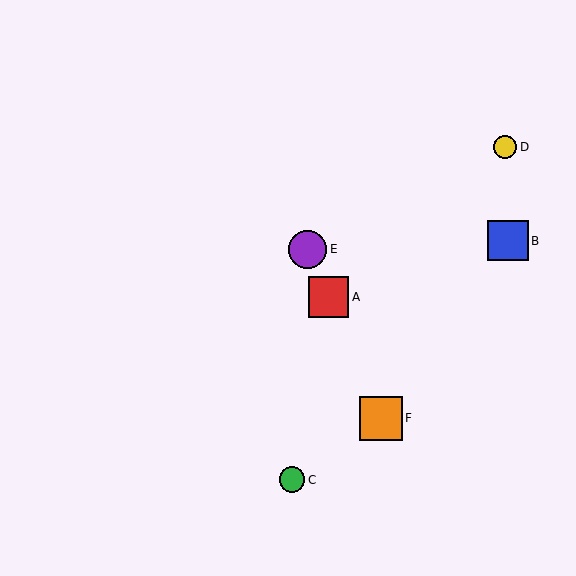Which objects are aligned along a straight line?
Objects A, E, F are aligned along a straight line.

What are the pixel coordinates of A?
Object A is at (328, 297).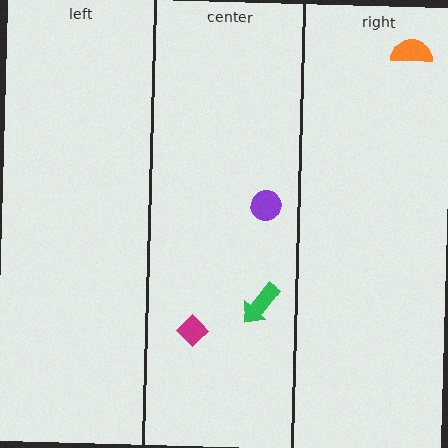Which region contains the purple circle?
The center region.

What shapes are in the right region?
The orange semicircle.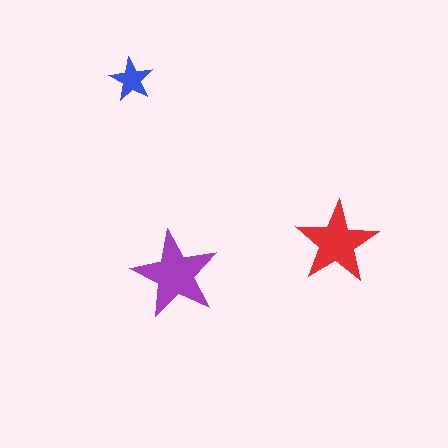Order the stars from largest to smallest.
the purple one, the red one, the blue one.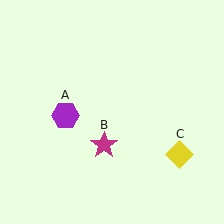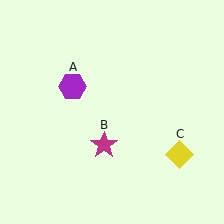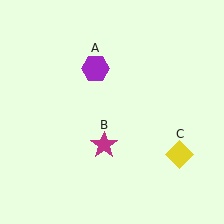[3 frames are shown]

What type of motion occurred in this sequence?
The purple hexagon (object A) rotated clockwise around the center of the scene.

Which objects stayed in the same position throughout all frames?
Magenta star (object B) and yellow diamond (object C) remained stationary.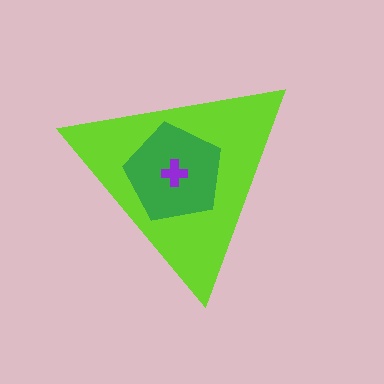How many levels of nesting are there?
3.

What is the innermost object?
The purple cross.